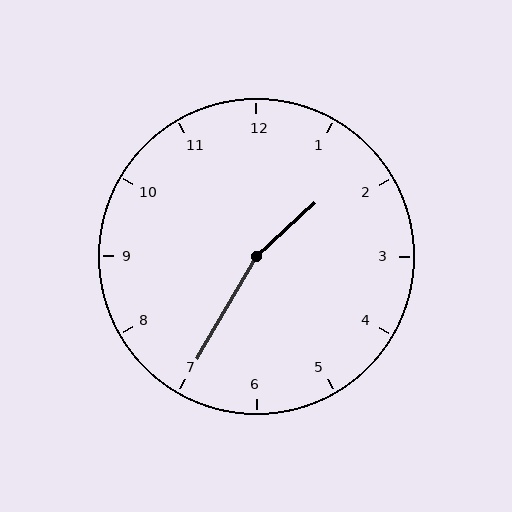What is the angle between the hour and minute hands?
Approximately 162 degrees.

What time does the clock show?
1:35.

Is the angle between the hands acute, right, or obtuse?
It is obtuse.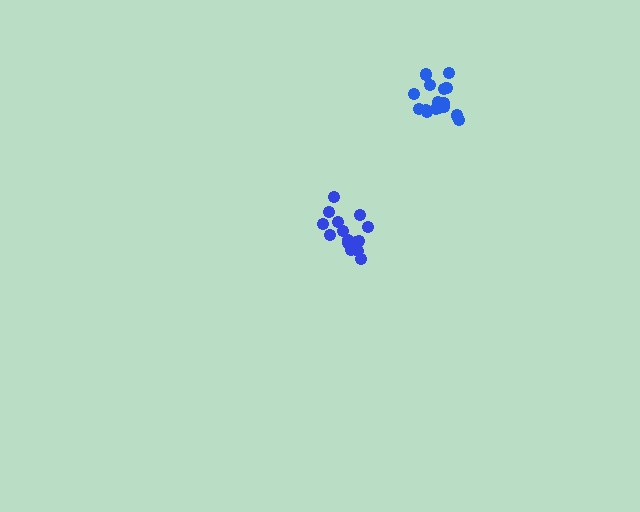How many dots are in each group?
Group 1: 16 dots, Group 2: 16 dots (32 total).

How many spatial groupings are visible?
There are 2 spatial groupings.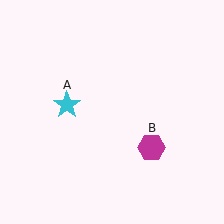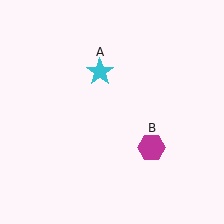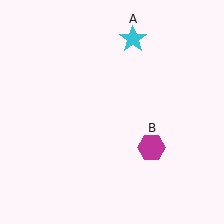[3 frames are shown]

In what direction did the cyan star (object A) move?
The cyan star (object A) moved up and to the right.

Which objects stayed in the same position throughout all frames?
Magenta hexagon (object B) remained stationary.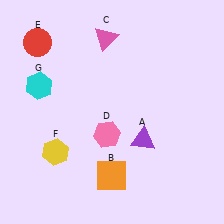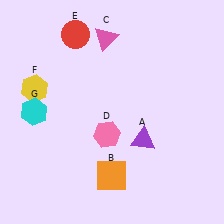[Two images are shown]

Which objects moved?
The objects that moved are: the red circle (E), the yellow hexagon (F), the cyan hexagon (G).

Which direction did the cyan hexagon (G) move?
The cyan hexagon (G) moved down.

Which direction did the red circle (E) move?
The red circle (E) moved right.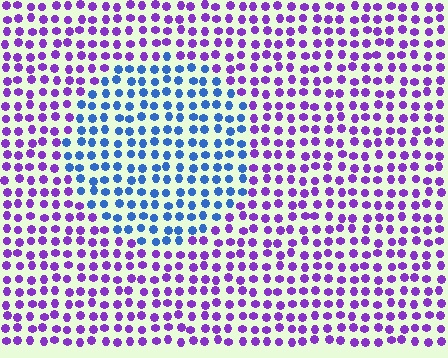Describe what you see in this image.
The image is filled with small purple elements in a uniform arrangement. A circle-shaped region is visible where the elements are tinted to a slightly different hue, forming a subtle color boundary.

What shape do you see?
I see a circle.